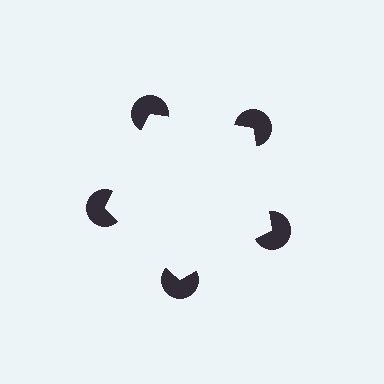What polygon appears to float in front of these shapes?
An illusory pentagon — its edges are inferred from the aligned wedge cuts in the pac-man discs, not physically drawn.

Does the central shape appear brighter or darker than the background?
It typically appears slightly brighter than the background, even though no actual brightness change is drawn.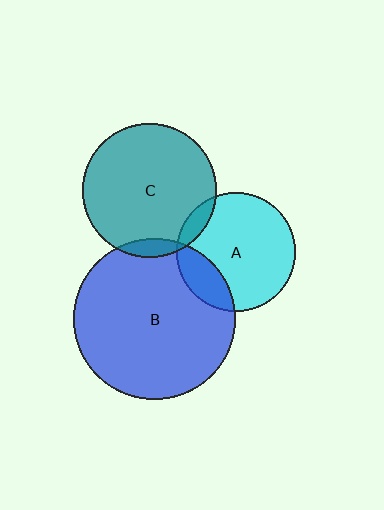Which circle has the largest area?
Circle B (blue).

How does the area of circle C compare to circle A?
Approximately 1.3 times.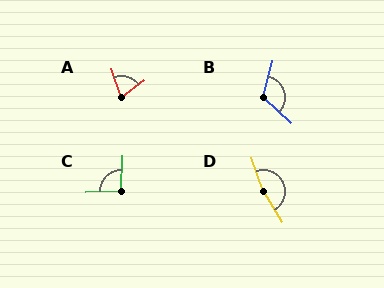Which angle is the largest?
D, at approximately 167 degrees.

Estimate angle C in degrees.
Approximately 94 degrees.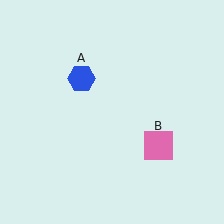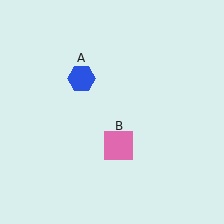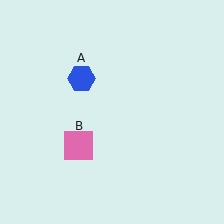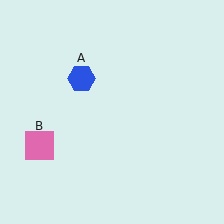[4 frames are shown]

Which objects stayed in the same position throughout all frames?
Blue hexagon (object A) remained stationary.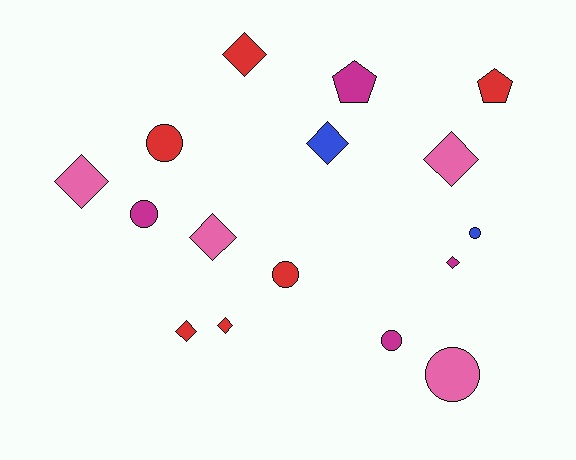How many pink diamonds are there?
There are 3 pink diamonds.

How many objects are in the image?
There are 16 objects.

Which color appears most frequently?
Red, with 6 objects.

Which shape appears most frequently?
Diamond, with 8 objects.